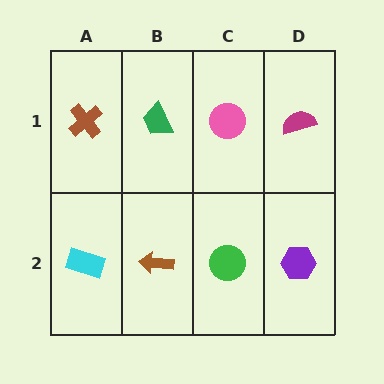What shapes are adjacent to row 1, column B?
A brown arrow (row 2, column B), a brown cross (row 1, column A), a pink circle (row 1, column C).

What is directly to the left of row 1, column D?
A pink circle.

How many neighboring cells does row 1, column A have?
2.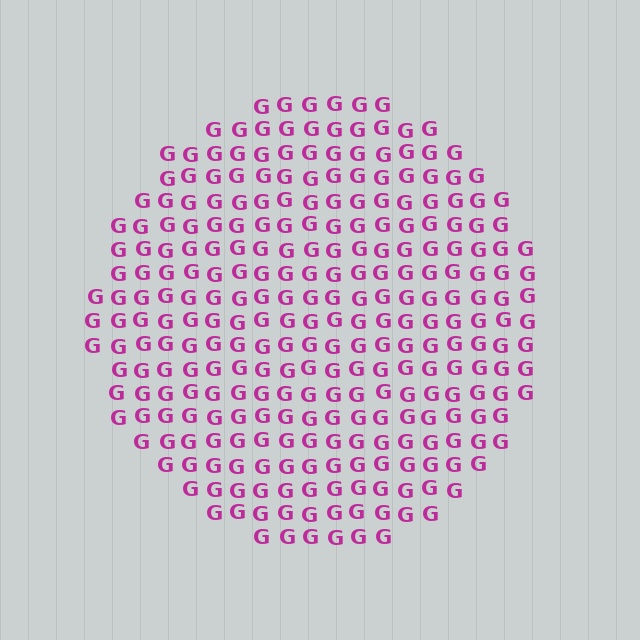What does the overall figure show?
The overall figure shows a circle.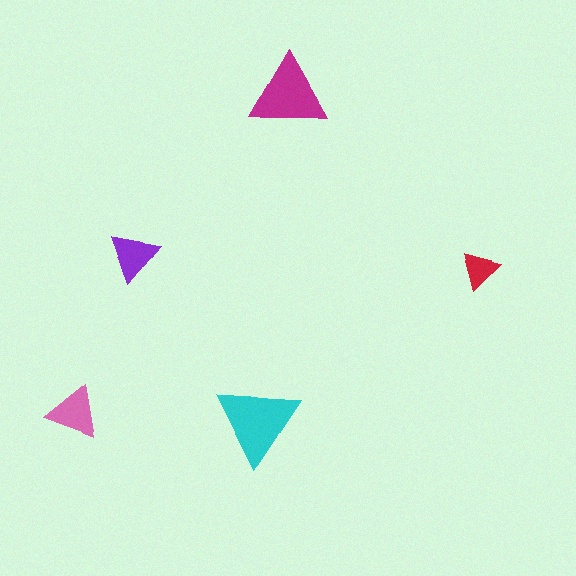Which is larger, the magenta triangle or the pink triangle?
The magenta one.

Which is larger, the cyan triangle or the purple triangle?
The cyan one.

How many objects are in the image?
There are 5 objects in the image.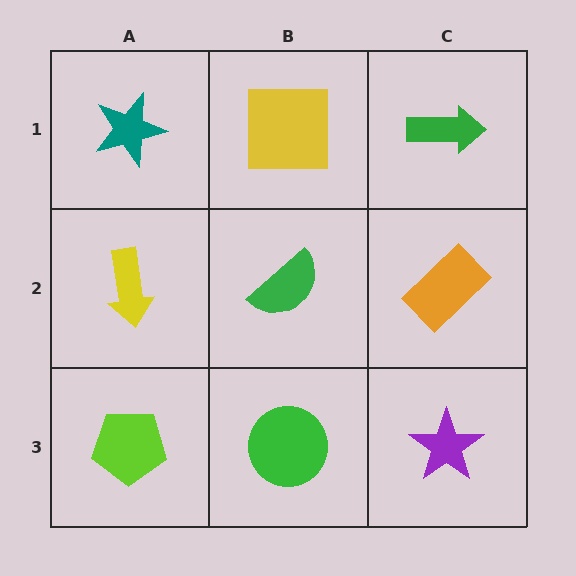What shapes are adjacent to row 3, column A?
A yellow arrow (row 2, column A), a green circle (row 3, column B).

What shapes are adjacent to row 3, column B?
A green semicircle (row 2, column B), a lime pentagon (row 3, column A), a purple star (row 3, column C).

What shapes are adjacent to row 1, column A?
A yellow arrow (row 2, column A), a yellow square (row 1, column B).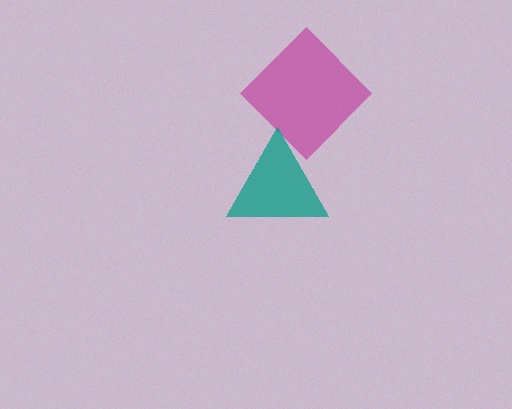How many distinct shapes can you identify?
There are 2 distinct shapes: a magenta diamond, a teal triangle.